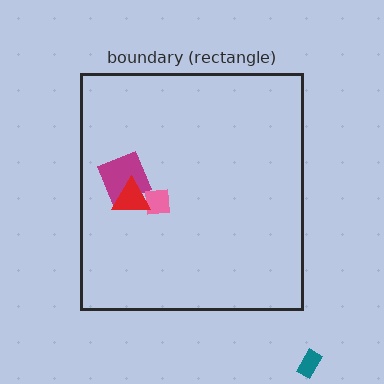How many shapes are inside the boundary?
3 inside, 1 outside.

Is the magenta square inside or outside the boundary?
Inside.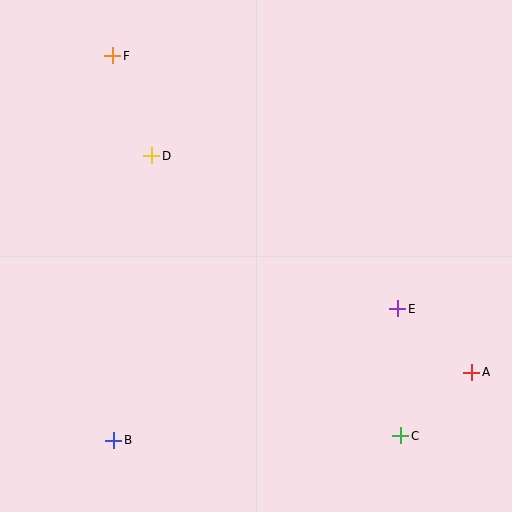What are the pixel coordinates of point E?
Point E is at (398, 309).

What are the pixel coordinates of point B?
Point B is at (114, 440).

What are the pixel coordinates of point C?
Point C is at (401, 436).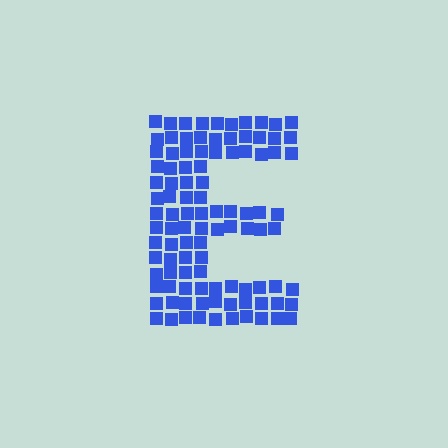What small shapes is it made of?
It is made of small squares.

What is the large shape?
The large shape is the letter E.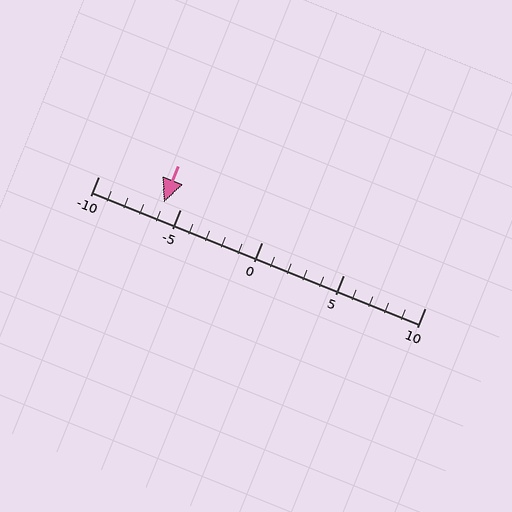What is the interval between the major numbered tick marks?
The major tick marks are spaced 5 units apart.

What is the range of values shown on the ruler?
The ruler shows values from -10 to 10.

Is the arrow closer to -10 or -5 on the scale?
The arrow is closer to -5.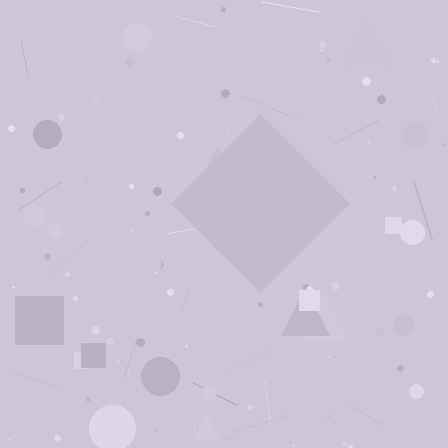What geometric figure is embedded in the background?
A diamond is embedded in the background.